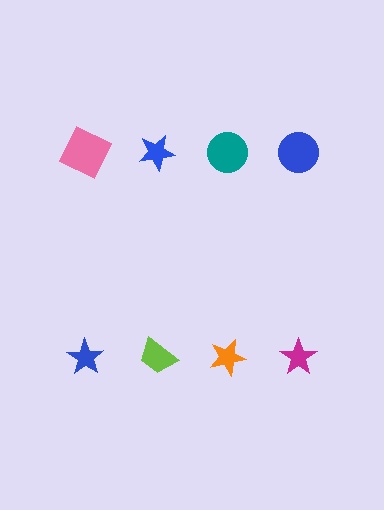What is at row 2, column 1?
A blue star.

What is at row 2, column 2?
A lime trapezoid.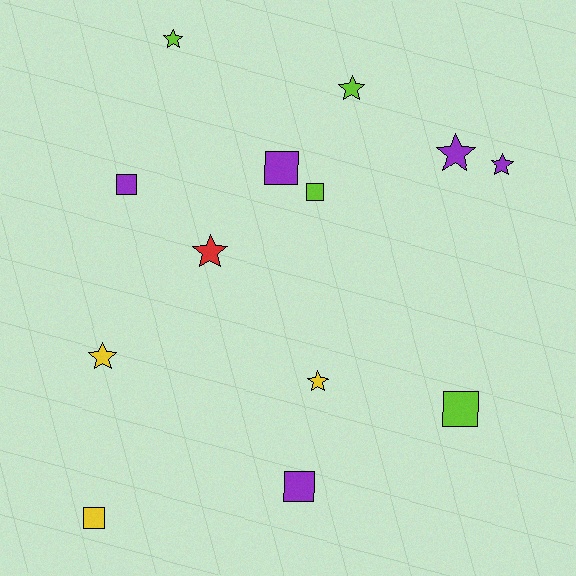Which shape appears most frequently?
Star, with 7 objects.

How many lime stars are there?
There are 2 lime stars.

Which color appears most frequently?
Purple, with 5 objects.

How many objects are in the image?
There are 13 objects.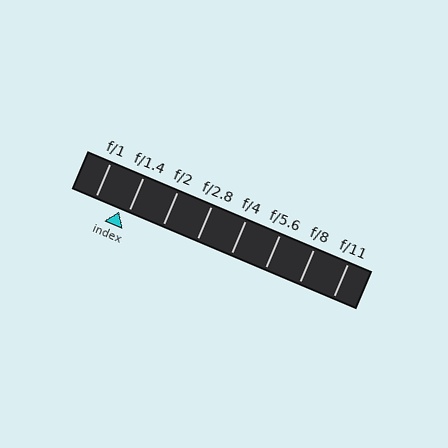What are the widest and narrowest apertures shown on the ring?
The widest aperture shown is f/1 and the narrowest is f/11.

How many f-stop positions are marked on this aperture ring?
There are 8 f-stop positions marked.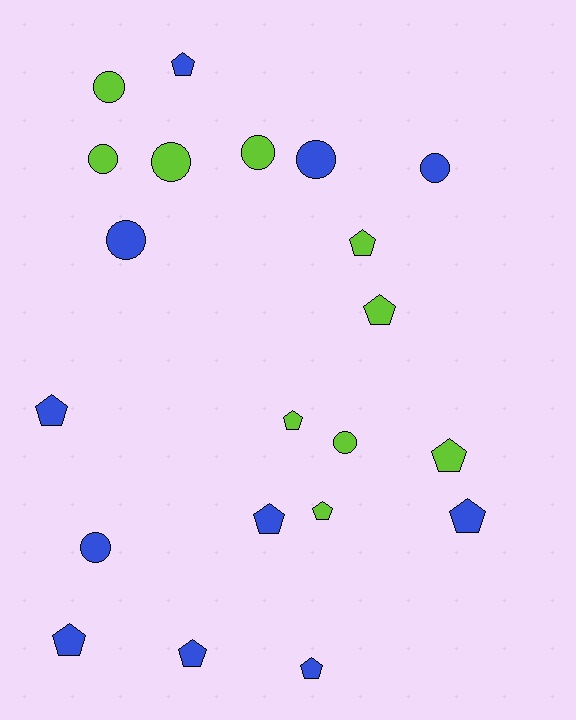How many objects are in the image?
There are 21 objects.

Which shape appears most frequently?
Pentagon, with 12 objects.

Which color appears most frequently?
Blue, with 11 objects.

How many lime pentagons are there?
There are 5 lime pentagons.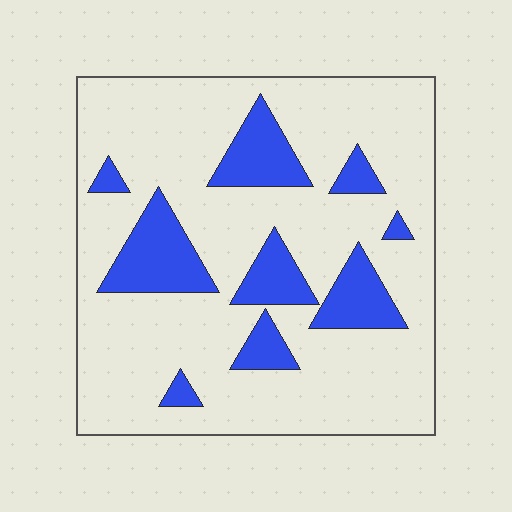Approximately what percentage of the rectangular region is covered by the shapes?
Approximately 20%.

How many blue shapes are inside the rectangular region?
9.